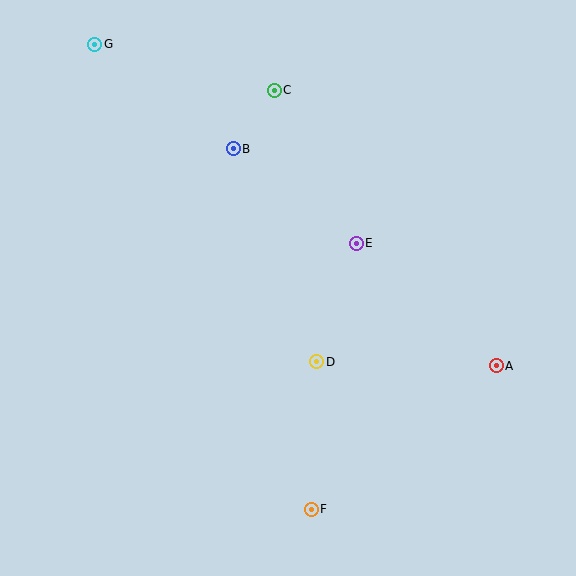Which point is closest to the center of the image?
Point D at (317, 362) is closest to the center.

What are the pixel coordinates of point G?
Point G is at (95, 44).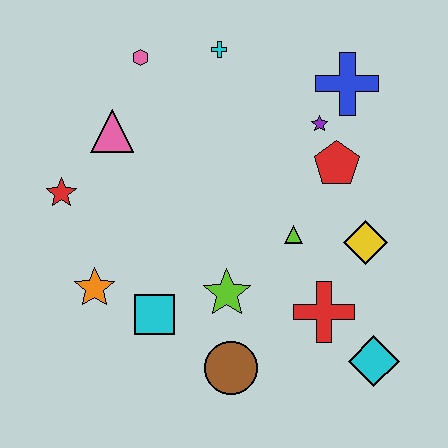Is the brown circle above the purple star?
No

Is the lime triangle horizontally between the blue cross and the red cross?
No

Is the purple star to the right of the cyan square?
Yes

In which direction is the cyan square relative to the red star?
The cyan square is below the red star.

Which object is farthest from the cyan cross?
The cyan diamond is farthest from the cyan cross.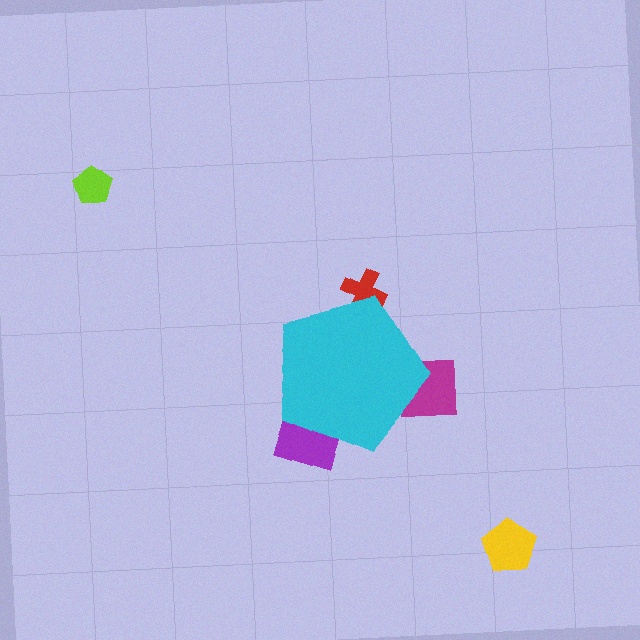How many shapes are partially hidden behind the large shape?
3 shapes are partially hidden.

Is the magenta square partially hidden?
Yes, the magenta square is partially hidden behind the cyan pentagon.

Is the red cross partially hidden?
Yes, the red cross is partially hidden behind the cyan pentagon.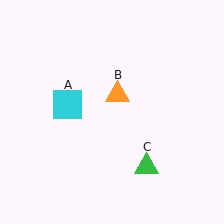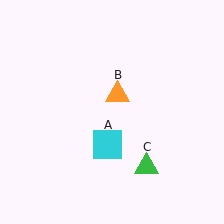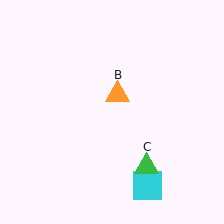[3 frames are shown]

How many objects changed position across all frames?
1 object changed position: cyan square (object A).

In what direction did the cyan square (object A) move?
The cyan square (object A) moved down and to the right.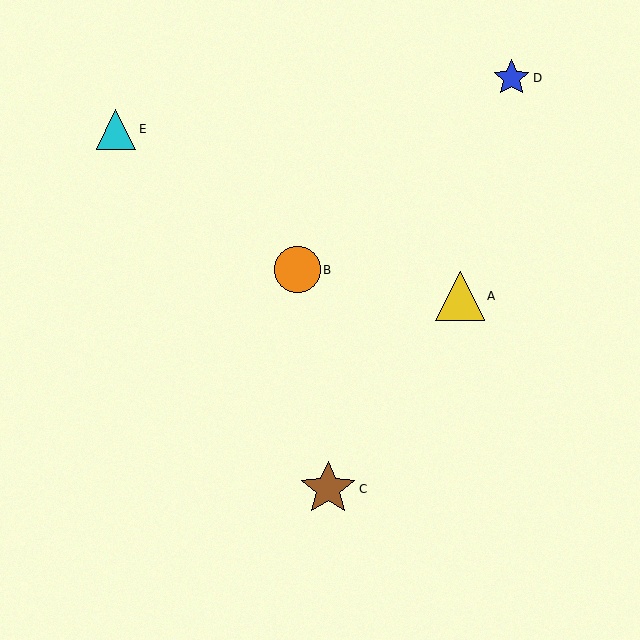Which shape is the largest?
The brown star (labeled C) is the largest.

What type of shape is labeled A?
Shape A is a yellow triangle.